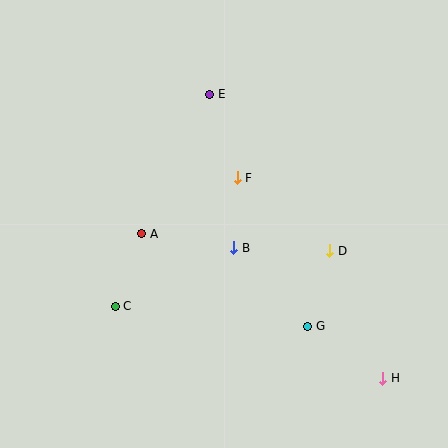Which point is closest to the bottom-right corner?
Point H is closest to the bottom-right corner.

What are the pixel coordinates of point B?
Point B is at (234, 248).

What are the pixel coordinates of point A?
Point A is at (142, 234).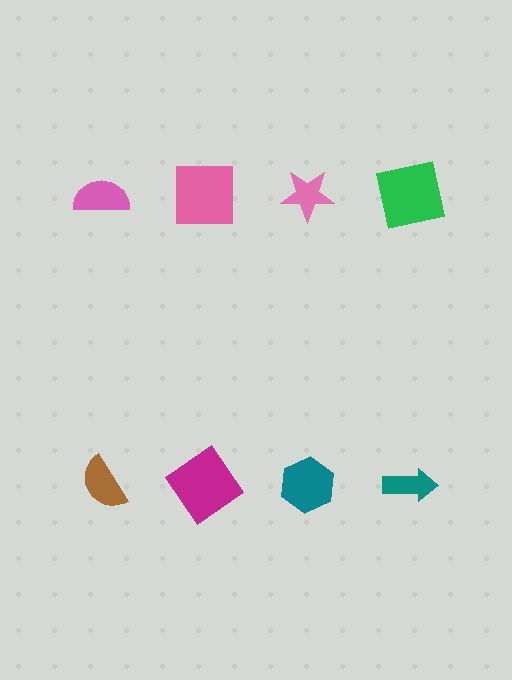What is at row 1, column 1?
A pink semicircle.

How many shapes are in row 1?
4 shapes.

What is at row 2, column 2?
A magenta diamond.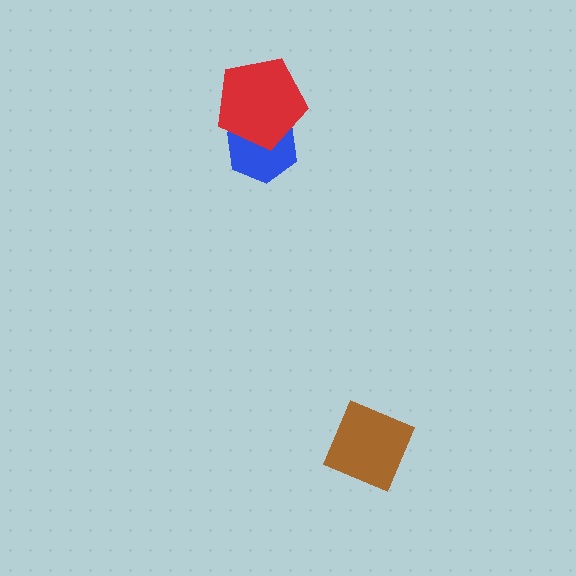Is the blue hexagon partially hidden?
Yes, it is partially covered by another shape.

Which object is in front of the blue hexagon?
The red pentagon is in front of the blue hexagon.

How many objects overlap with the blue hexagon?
1 object overlaps with the blue hexagon.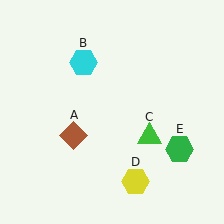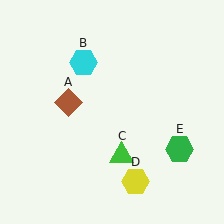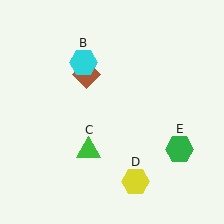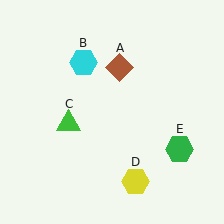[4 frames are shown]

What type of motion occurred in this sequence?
The brown diamond (object A), green triangle (object C) rotated clockwise around the center of the scene.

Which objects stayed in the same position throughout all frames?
Cyan hexagon (object B) and yellow hexagon (object D) and green hexagon (object E) remained stationary.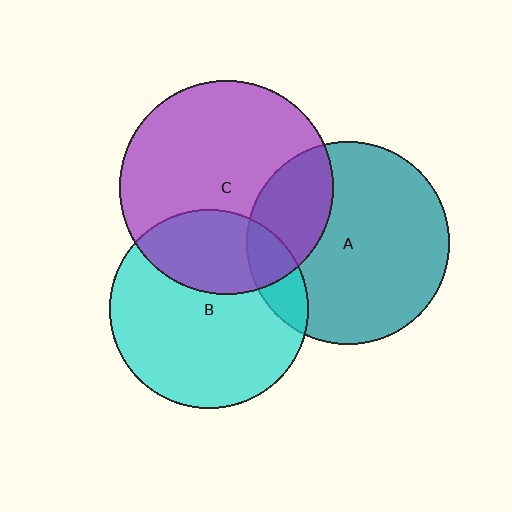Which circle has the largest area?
Circle C (purple).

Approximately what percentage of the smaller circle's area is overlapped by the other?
Approximately 15%.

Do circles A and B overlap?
Yes.